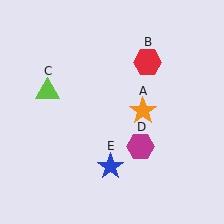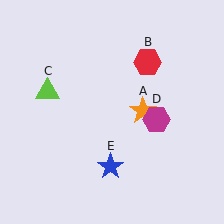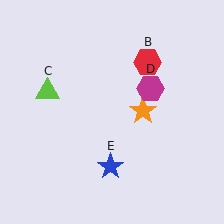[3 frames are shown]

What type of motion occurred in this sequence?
The magenta hexagon (object D) rotated counterclockwise around the center of the scene.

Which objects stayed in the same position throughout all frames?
Orange star (object A) and red hexagon (object B) and lime triangle (object C) and blue star (object E) remained stationary.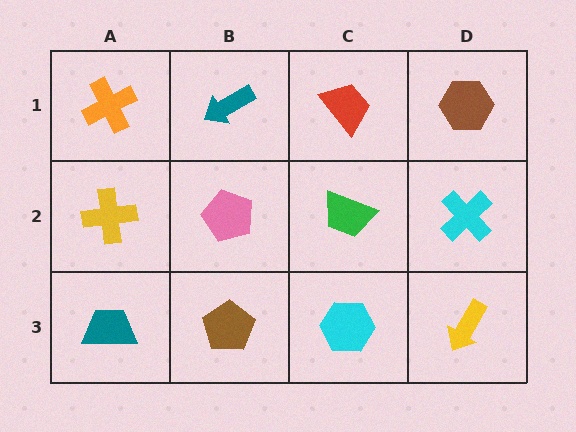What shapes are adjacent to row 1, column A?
A yellow cross (row 2, column A), a teal arrow (row 1, column B).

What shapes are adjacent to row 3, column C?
A green trapezoid (row 2, column C), a brown pentagon (row 3, column B), a yellow arrow (row 3, column D).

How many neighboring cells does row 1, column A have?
2.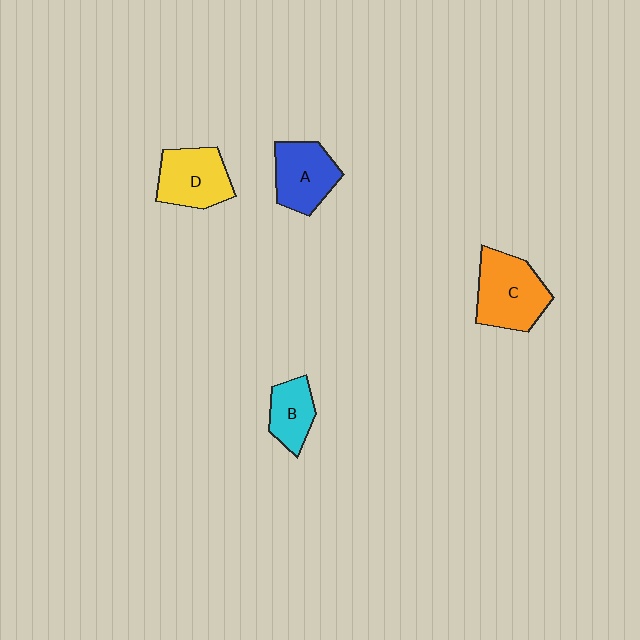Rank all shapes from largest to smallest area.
From largest to smallest: C (orange), D (yellow), A (blue), B (cyan).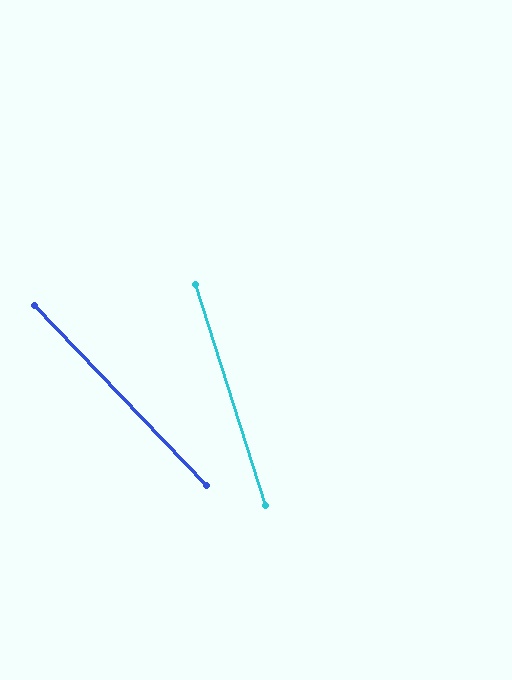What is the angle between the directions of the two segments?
Approximately 26 degrees.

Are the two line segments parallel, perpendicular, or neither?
Neither parallel nor perpendicular — they differ by about 26°.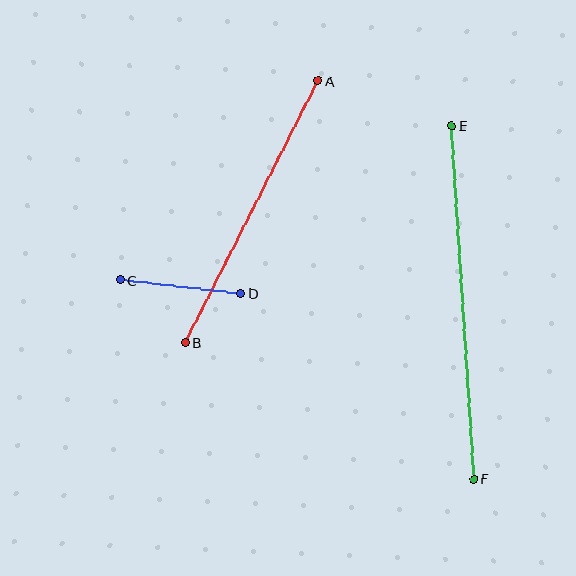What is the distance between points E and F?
The distance is approximately 354 pixels.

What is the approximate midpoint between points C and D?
The midpoint is at approximately (181, 287) pixels.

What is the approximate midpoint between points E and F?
The midpoint is at approximately (463, 302) pixels.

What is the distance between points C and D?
The distance is approximately 121 pixels.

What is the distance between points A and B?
The distance is approximately 294 pixels.